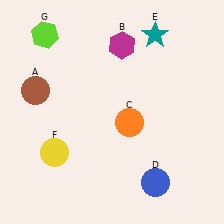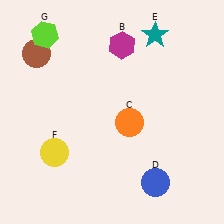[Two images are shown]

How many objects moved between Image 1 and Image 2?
1 object moved between the two images.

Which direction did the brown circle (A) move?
The brown circle (A) moved up.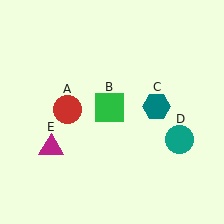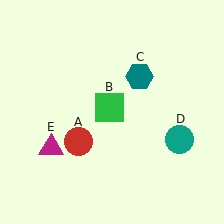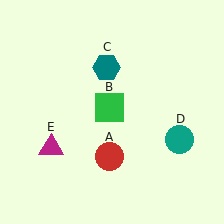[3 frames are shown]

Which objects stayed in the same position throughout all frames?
Green square (object B) and teal circle (object D) and magenta triangle (object E) remained stationary.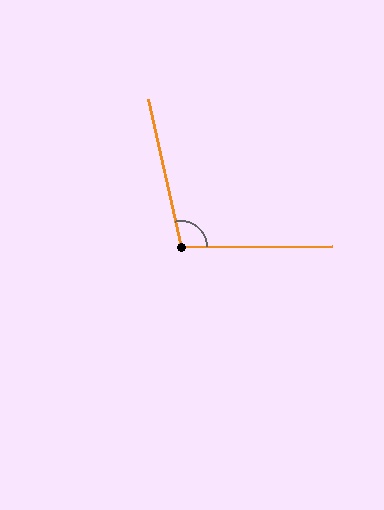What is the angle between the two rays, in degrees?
Approximately 102 degrees.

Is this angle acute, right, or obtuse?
It is obtuse.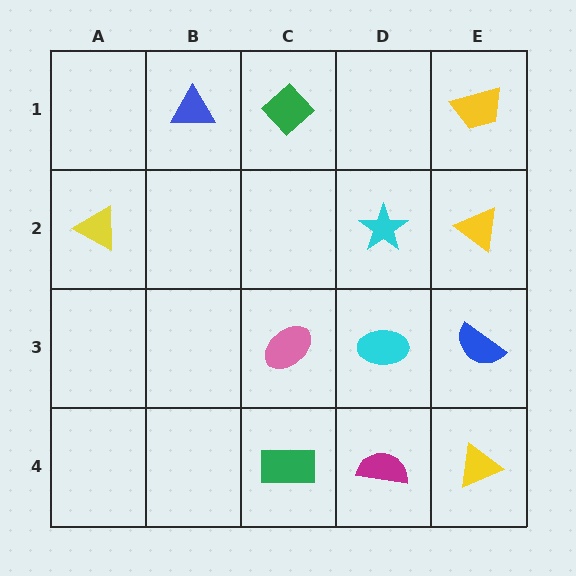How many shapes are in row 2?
3 shapes.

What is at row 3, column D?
A cyan ellipse.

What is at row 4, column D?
A magenta semicircle.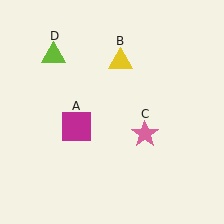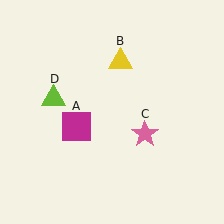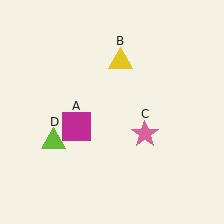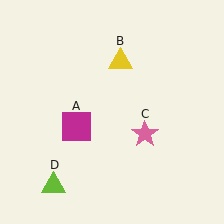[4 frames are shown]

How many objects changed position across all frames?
1 object changed position: lime triangle (object D).